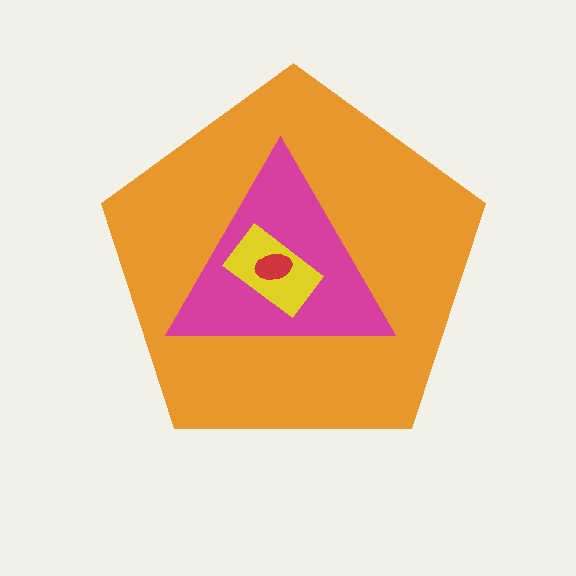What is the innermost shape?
The red ellipse.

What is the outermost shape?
The orange pentagon.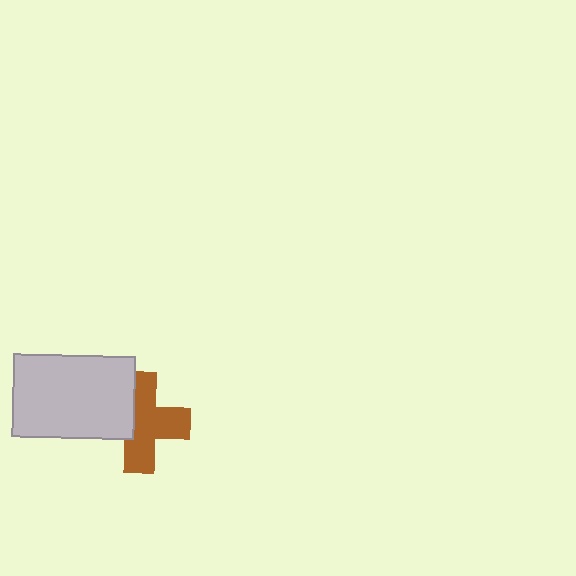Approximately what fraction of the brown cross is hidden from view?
Roughly 32% of the brown cross is hidden behind the light gray rectangle.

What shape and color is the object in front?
The object in front is a light gray rectangle.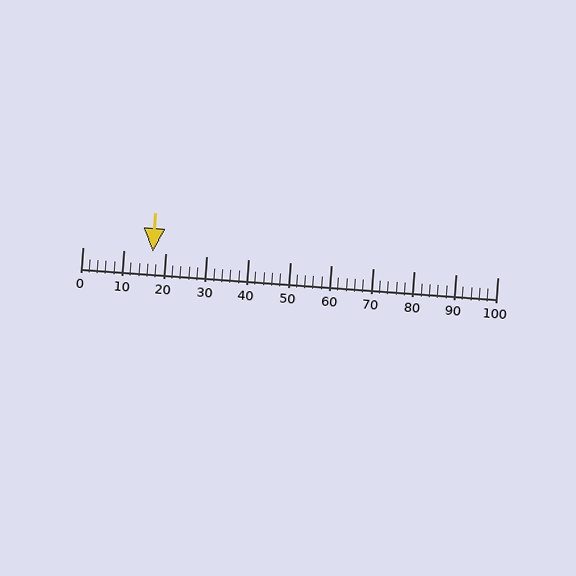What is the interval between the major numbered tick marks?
The major tick marks are spaced 10 units apart.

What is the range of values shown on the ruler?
The ruler shows values from 0 to 100.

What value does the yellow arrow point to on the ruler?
The yellow arrow points to approximately 17.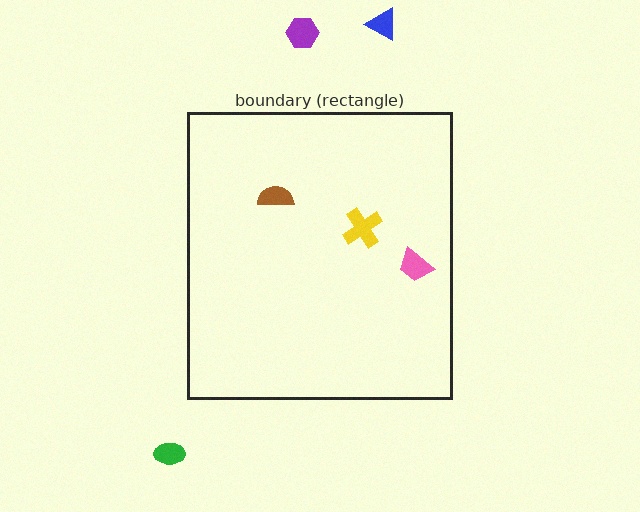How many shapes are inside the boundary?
3 inside, 3 outside.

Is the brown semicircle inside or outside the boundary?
Inside.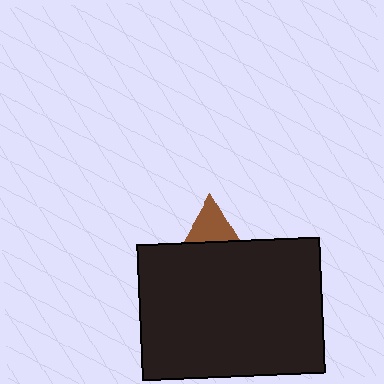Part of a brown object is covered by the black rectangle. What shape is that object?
It is a triangle.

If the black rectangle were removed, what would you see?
You would see the complete brown triangle.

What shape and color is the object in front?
The object in front is a black rectangle.